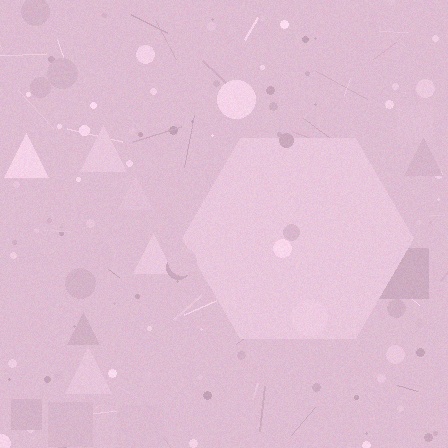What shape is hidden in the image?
A hexagon is hidden in the image.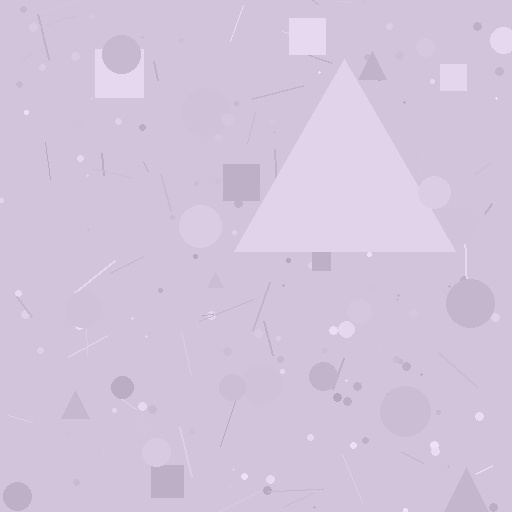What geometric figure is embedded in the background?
A triangle is embedded in the background.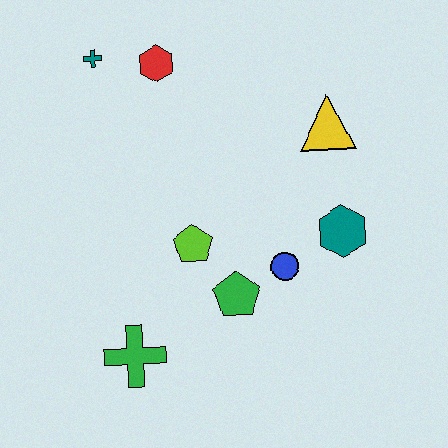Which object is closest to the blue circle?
The green pentagon is closest to the blue circle.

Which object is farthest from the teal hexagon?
The teal cross is farthest from the teal hexagon.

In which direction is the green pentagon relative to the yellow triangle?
The green pentagon is below the yellow triangle.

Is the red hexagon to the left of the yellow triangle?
Yes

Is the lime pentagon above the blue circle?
Yes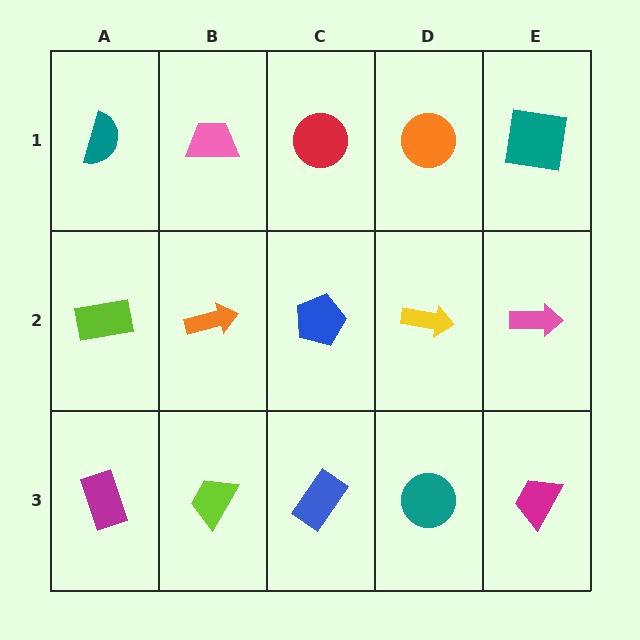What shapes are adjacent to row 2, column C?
A red circle (row 1, column C), a blue rectangle (row 3, column C), an orange arrow (row 2, column B), a yellow arrow (row 2, column D).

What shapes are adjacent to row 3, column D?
A yellow arrow (row 2, column D), a blue rectangle (row 3, column C), a magenta trapezoid (row 3, column E).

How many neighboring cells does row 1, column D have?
3.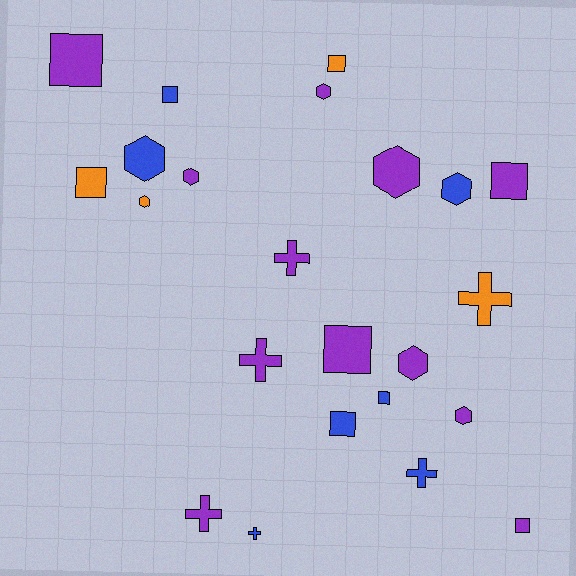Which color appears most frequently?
Purple, with 12 objects.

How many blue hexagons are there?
There are 2 blue hexagons.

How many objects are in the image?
There are 23 objects.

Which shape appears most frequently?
Square, with 9 objects.